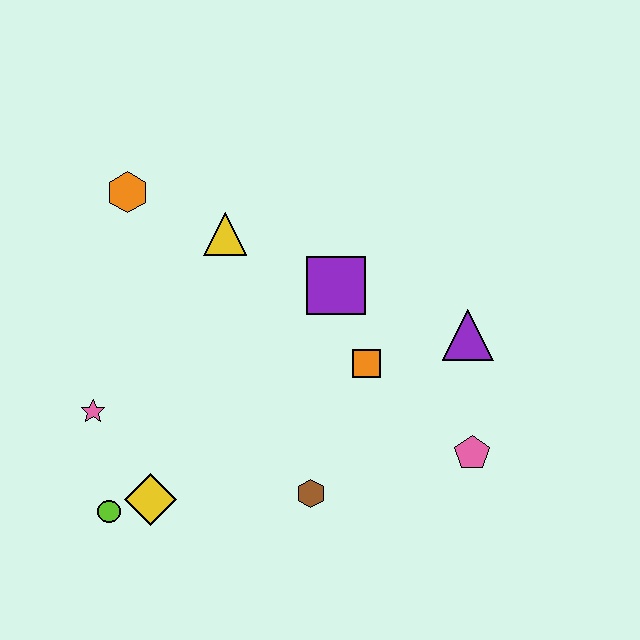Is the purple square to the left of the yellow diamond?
No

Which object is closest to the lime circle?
The yellow diamond is closest to the lime circle.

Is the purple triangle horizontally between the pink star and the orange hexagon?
No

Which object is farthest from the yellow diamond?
The purple triangle is farthest from the yellow diamond.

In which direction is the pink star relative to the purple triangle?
The pink star is to the left of the purple triangle.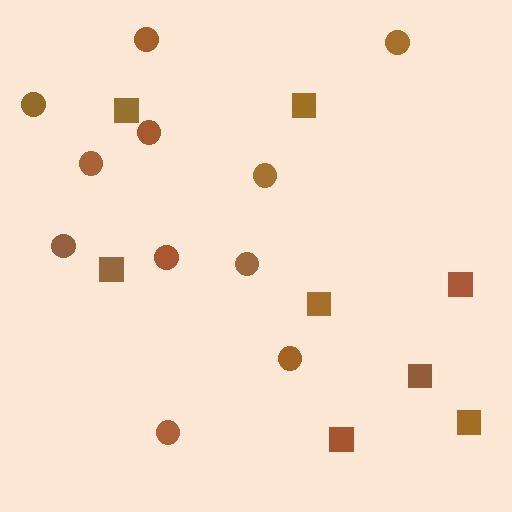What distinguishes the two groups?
There are 2 groups: one group of squares (8) and one group of circles (11).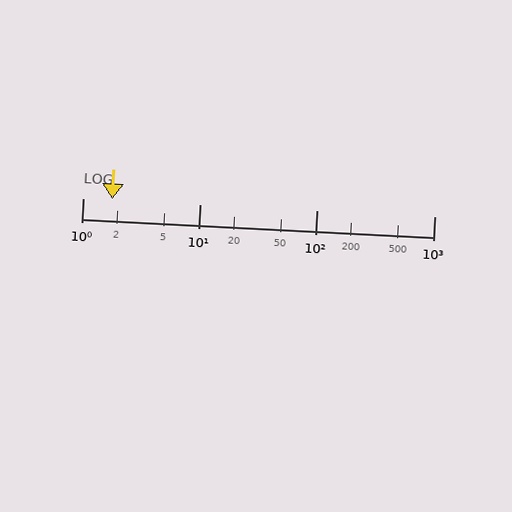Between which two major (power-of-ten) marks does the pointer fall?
The pointer is between 1 and 10.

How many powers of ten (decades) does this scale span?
The scale spans 3 decades, from 1 to 1000.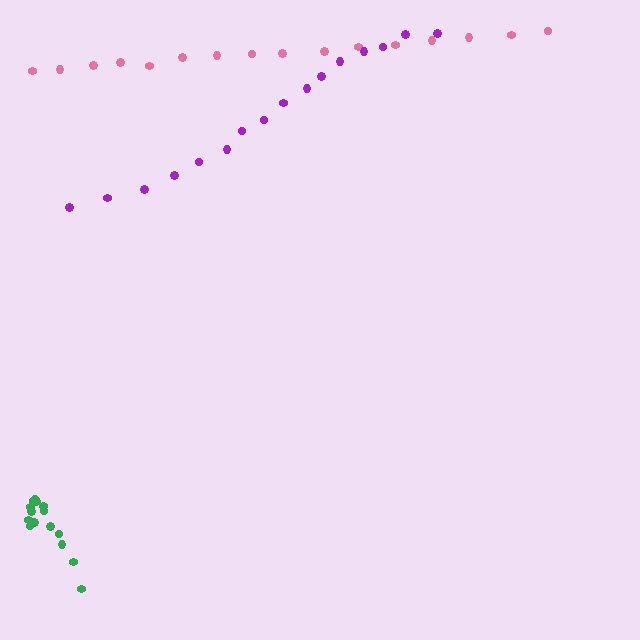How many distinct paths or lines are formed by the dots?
There are 3 distinct paths.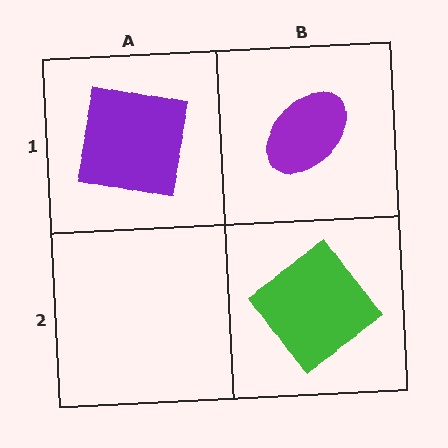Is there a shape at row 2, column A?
No, that cell is empty.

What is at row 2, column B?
A green diamond.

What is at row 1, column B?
A purple ellipse.